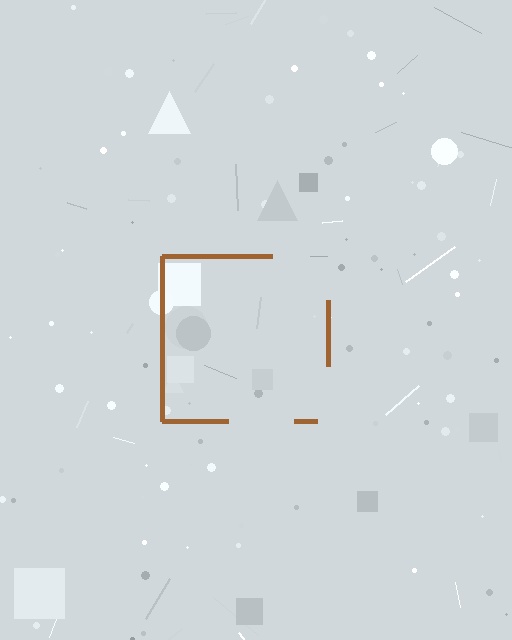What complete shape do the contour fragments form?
The contour fragments form a square.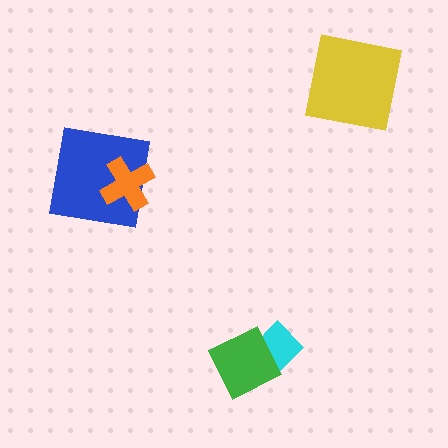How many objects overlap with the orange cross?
1 object overlaps with the orange cross.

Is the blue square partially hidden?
Yes, it is partially covered by another shape.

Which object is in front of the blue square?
The orange cross is in front of the blue square.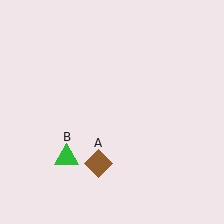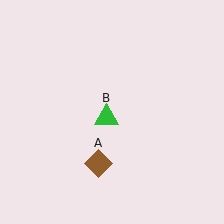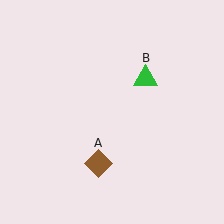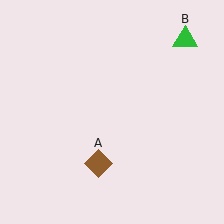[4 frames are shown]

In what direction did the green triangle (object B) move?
The green triangle (object B) moved up and to the right.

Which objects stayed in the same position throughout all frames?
Brown diamond (object A) remained stationary.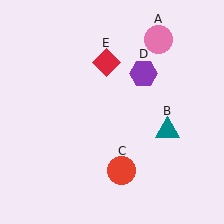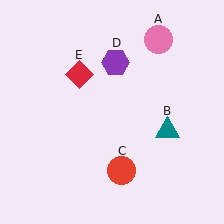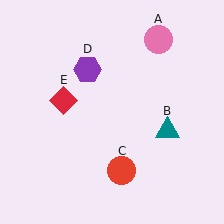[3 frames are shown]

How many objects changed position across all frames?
2 objects changed position: purple hexagon (object D), red diamond (object E).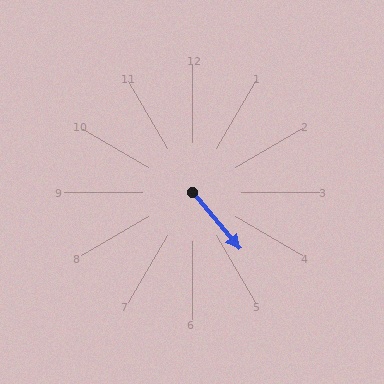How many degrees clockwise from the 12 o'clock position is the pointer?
Approximately 140 degrees.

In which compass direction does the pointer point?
Southeast.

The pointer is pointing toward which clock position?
Roughly 5 o'clock.